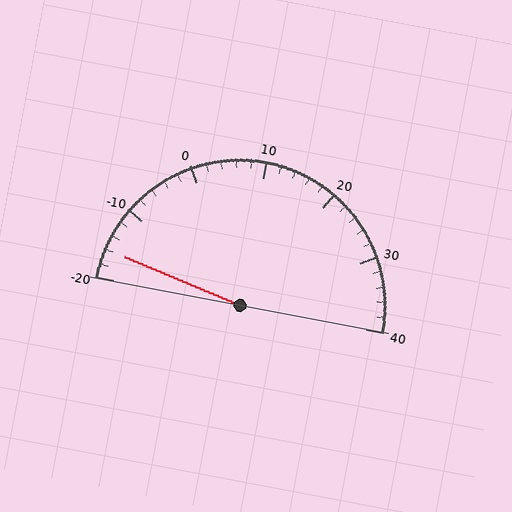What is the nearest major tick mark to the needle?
The nearest major tick mark is -20.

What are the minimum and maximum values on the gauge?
The gauge ranges from -20 to 40.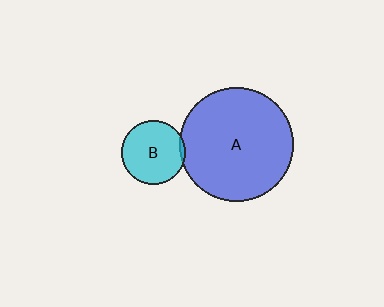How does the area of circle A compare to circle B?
Approximately 3.2 times.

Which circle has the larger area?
Circle A (blue).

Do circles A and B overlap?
Yes.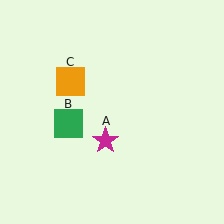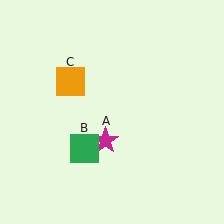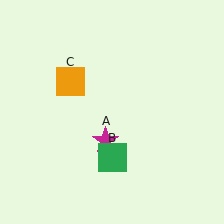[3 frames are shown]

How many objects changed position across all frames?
1 object changed position: green square (object B).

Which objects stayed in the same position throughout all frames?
Magenta star (object A) and orange square (object C) remained stationary.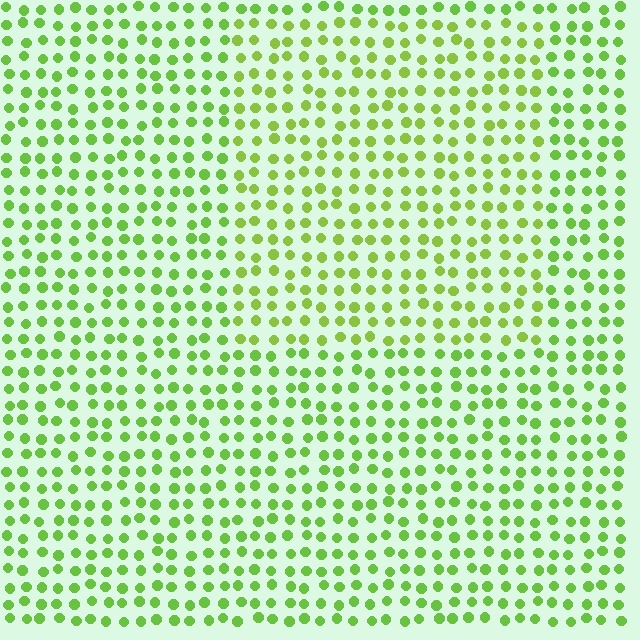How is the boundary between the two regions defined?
The boundary is defined purely by a slight shift in hue (about 15 degrees). Spacing, size, and orientation are identical on both sides.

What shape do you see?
I see a rectangle.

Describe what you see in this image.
The image is filled with small lime elements in a uniform arrangement. A rectangle-shaped region is visible where the elements are tinted to a slightly different hue, forming a subtle color boundary.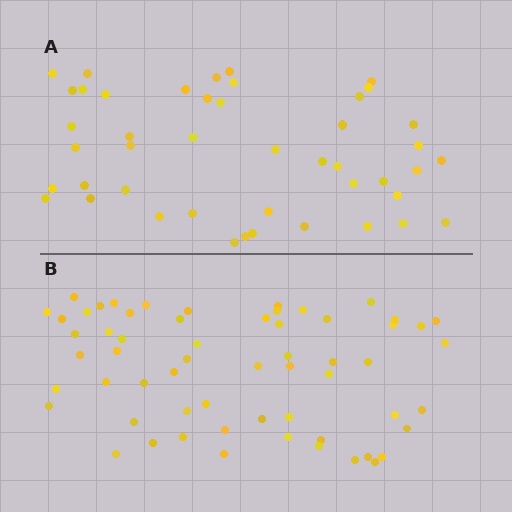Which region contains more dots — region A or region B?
Region B (the bottom region) has more dots.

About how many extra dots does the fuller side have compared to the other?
Region B has approximately 15 more dots than region A.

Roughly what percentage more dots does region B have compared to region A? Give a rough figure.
About 35% more.